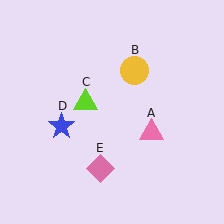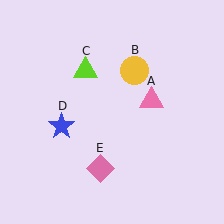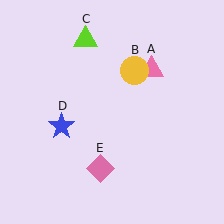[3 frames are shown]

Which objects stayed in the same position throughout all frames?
Yellow circle (object B) and blue star (object D) and pink diamond (object E) remained stationary.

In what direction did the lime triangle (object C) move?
The lime triangle (object C) moved up.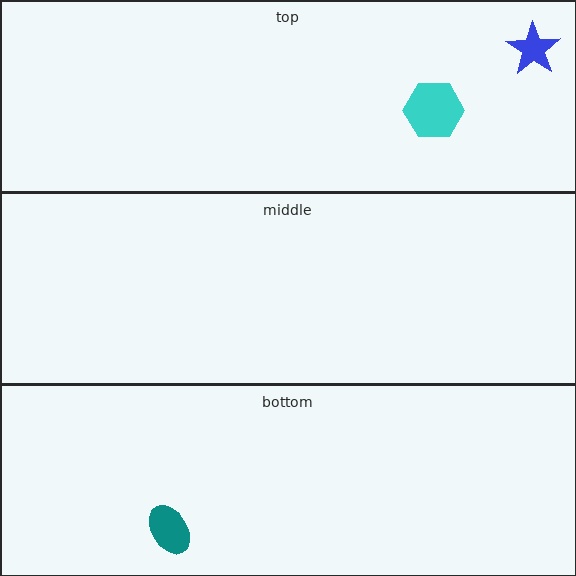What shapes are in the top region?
The blue star, the cyan hexagon.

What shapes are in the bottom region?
The teal ellipse.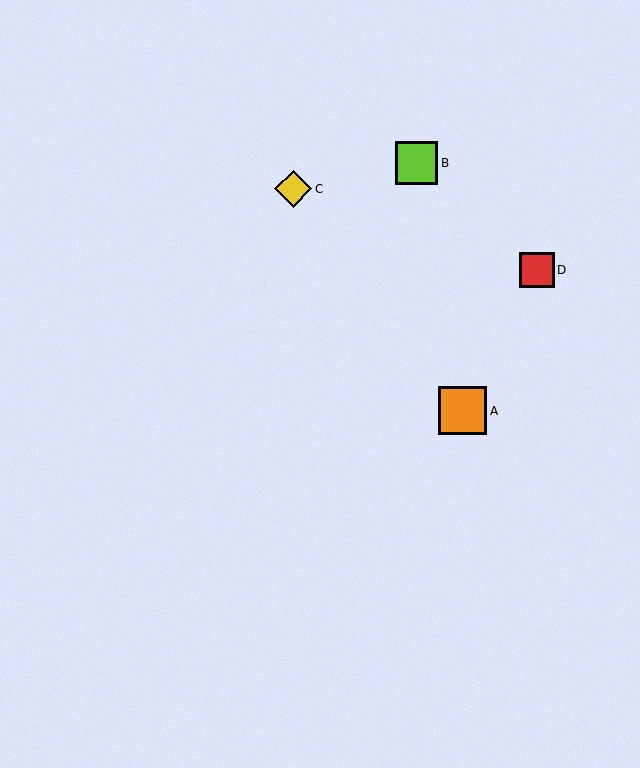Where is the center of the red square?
The center of the red square is at (537, 270).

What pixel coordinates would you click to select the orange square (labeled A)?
Click at (463, 411) to select the orange square A.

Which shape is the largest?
The orange square (labeled A) is the largest.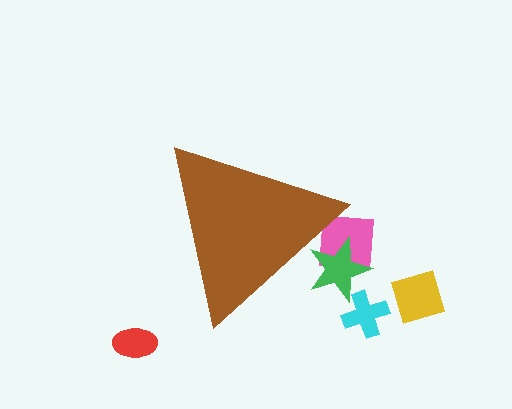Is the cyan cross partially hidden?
No, the cyan cross is fully visible.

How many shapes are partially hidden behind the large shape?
2 shapes are partially hidden.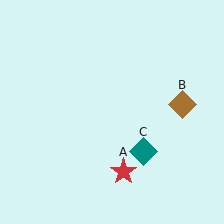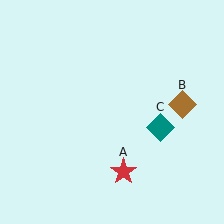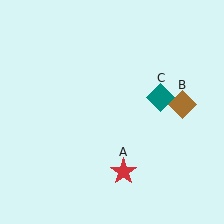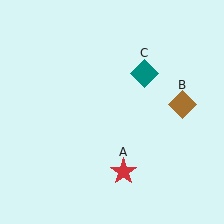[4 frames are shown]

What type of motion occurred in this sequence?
The teal diamond (object C) rotated counterclockwise around the center of the scene.